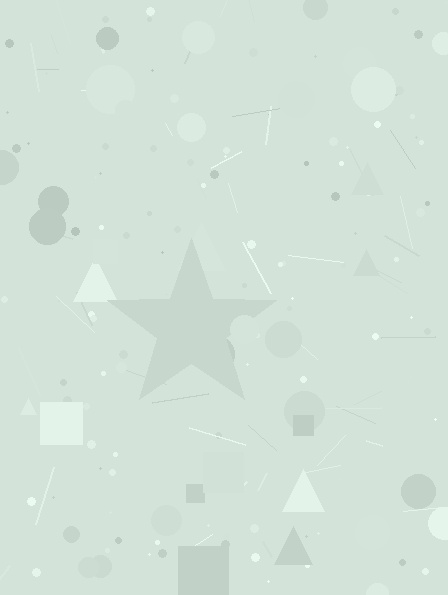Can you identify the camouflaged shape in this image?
The camouflaged shape is a star.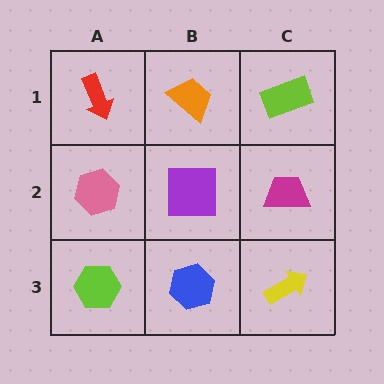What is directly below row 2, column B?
A blue hexagon.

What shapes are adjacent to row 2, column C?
A lime rectangle (row 1, column C), a yellow arrow (row 3, column C), a purple square (row 2, column B).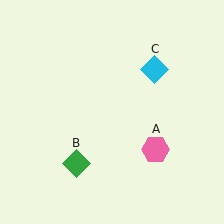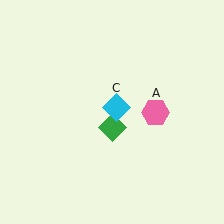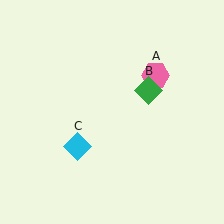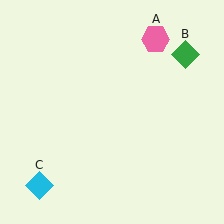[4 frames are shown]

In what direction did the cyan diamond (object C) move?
The cyan diamond (object C) moved down and to the left.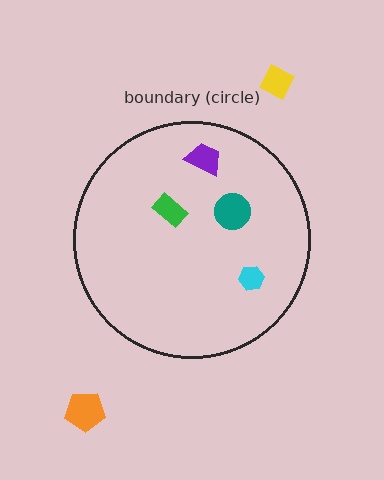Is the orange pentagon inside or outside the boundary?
Outside.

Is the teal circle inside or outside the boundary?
Inside.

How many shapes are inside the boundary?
4 inside, 2 outside.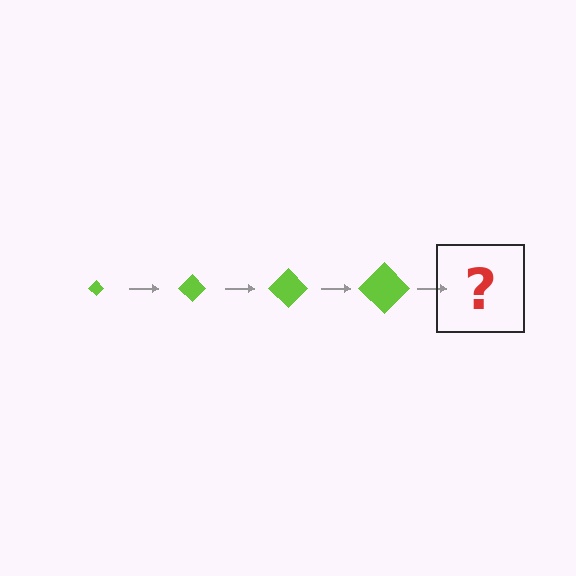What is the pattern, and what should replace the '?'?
The pattern is that the diamond gets progressively larger each step. The '?' should be a lime diamond, larger than the previous one.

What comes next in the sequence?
The next element should be a lime diamond, larger than the previous one.